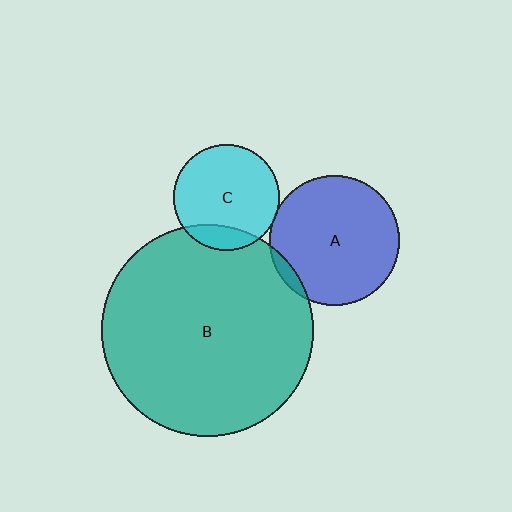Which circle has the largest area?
Circle B (teal).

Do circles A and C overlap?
Yes.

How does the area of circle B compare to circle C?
Approximately 4.0 times.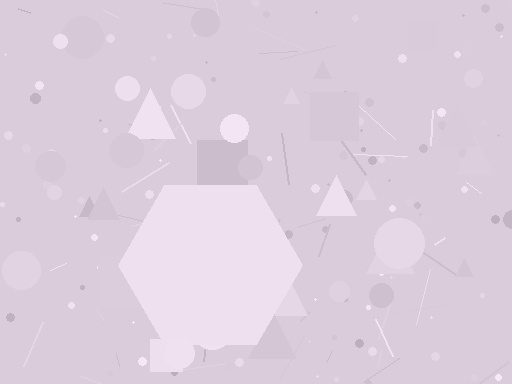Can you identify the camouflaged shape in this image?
The camouflaged shape is a hexagon.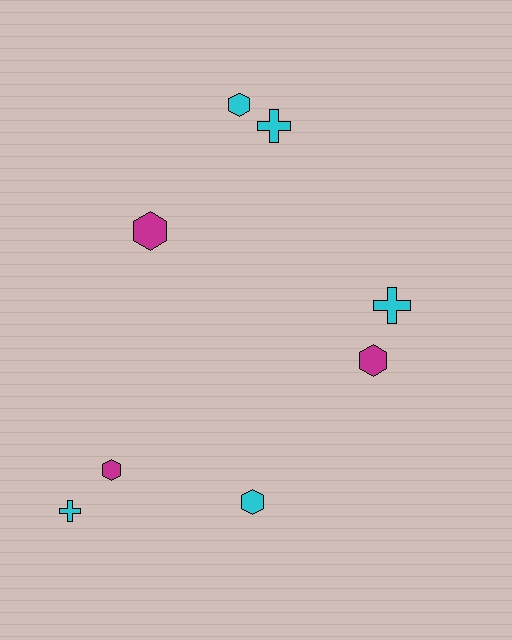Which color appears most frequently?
Cyan, with 5 objects.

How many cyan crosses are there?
There are 3 cyan crosses.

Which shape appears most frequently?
Hexagon, with 5 objects.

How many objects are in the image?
There are 8 objects.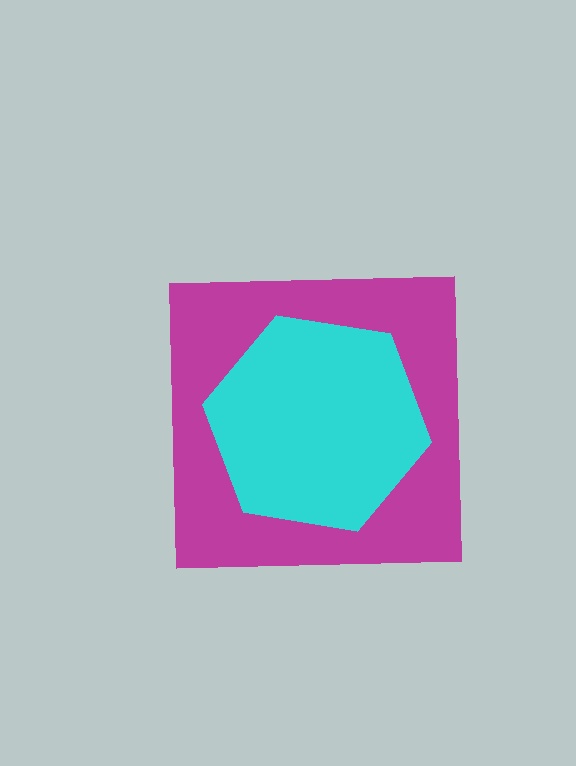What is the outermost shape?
The magenta square.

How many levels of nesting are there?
2.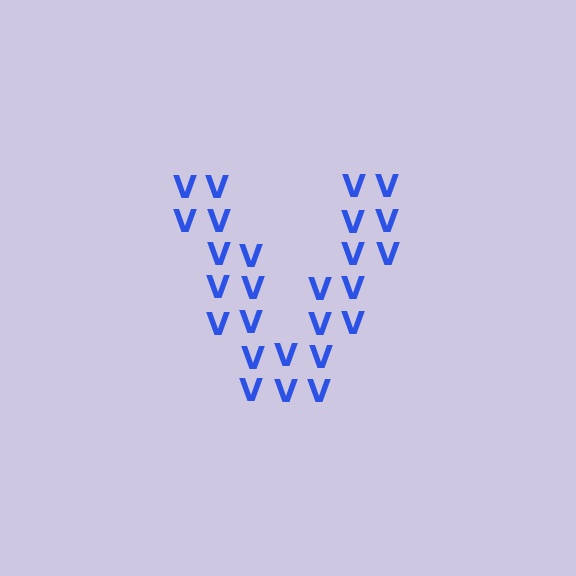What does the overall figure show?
The overall figure shows the letter V.